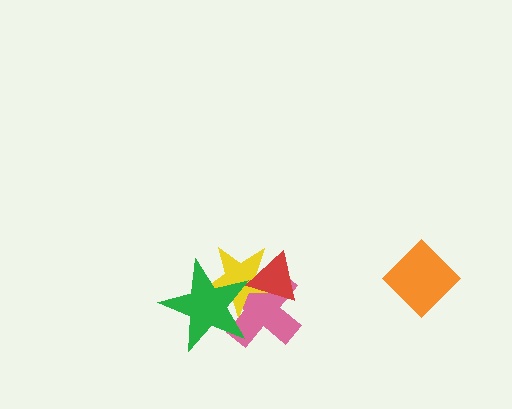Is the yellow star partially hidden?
Yes, it is partially covered by another shape.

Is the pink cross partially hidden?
Yes, it is partially covered by another shape.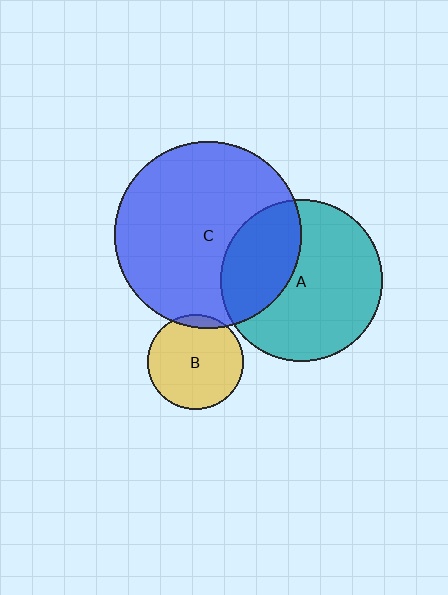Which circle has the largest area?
Circle C (blue).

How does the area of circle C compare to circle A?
Approximately 1.3 times.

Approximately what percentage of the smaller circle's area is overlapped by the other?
Approximately 5%.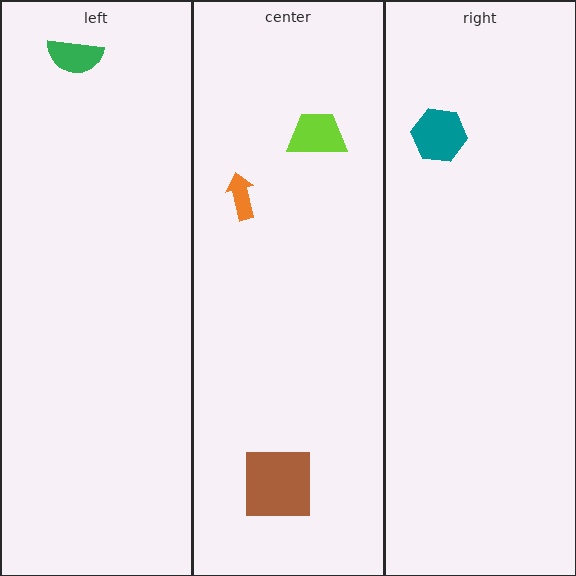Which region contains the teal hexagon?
The right region.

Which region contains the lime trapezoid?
The center region.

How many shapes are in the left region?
1.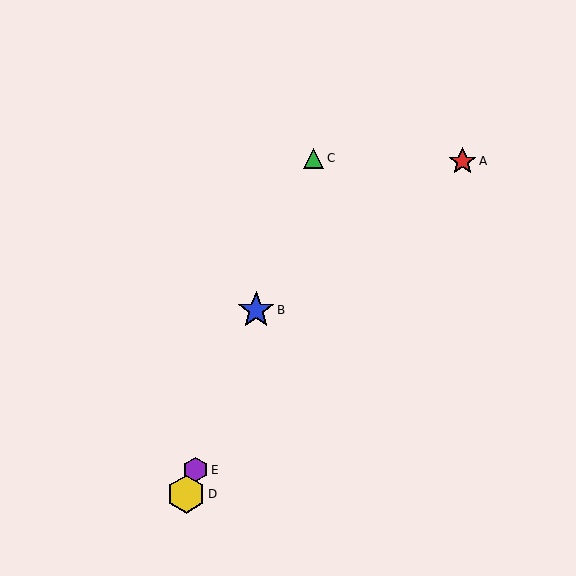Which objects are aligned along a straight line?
Objects B, C, D, E are aligned along a straight line.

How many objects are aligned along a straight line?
4 objects (B, C, D, E) are aligned along a straight line.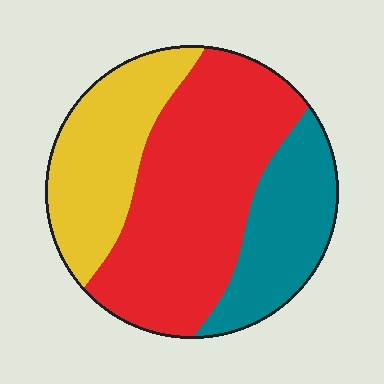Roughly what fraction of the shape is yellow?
Yellow takes up between a quarter and a half of the shape.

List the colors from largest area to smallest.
From largest to smallest: red, yellow, teal.